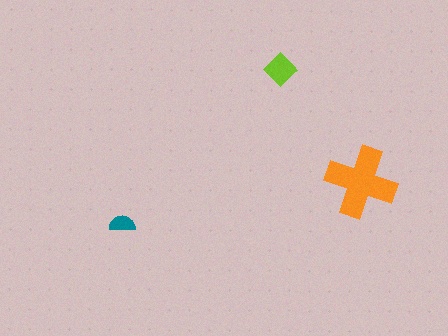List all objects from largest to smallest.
The orange cross, the lime diamond, the teal semicircle.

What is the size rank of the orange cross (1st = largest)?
1st.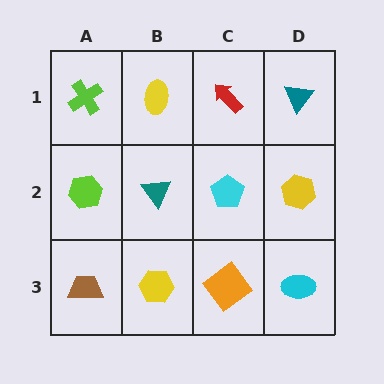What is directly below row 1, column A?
A lime hexagon.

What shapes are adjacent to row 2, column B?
A yellow ellipse (row 1, column B), a yellow hexagon (row 3, column B), a lime hexagon (row 2, column A), a cyan pentagon (row 2, column C).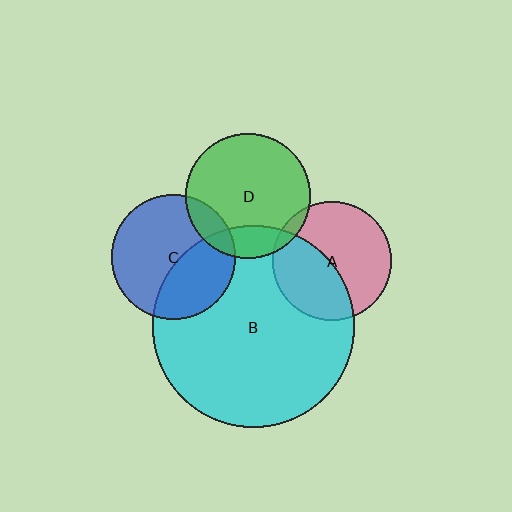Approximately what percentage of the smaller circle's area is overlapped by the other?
Approximately 15%.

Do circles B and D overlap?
Yes.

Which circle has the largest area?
Circle B (cyan).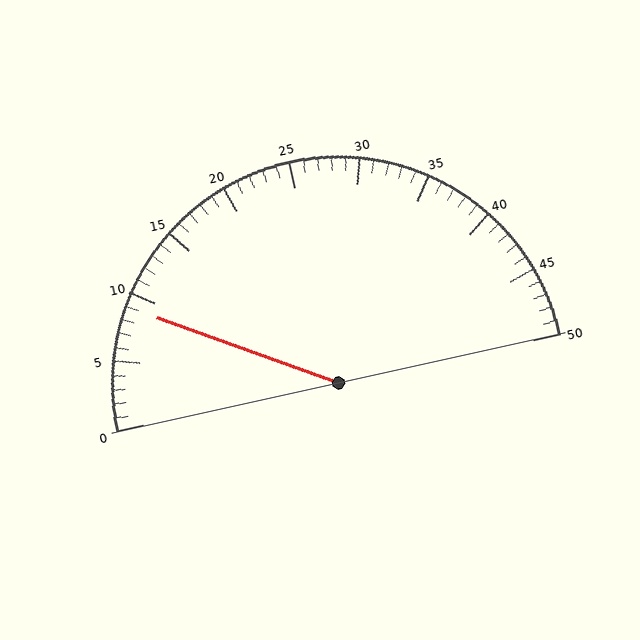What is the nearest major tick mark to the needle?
The nearest major tick mark is 10.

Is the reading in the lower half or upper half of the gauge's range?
The reading is in the lower half of the range (0 to 50).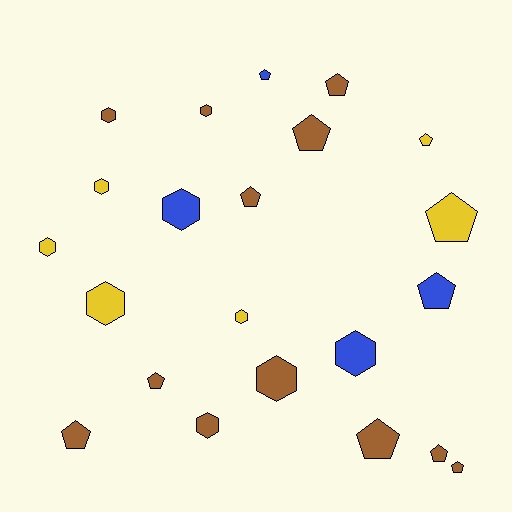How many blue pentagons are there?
There are 2 blue pentagons.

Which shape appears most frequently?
Pentagon, with 12 objects.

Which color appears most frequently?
Brown, with 12 objects.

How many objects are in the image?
There are 22 objects.